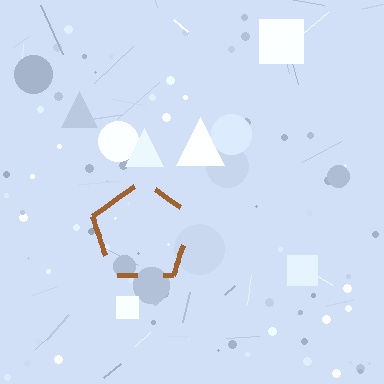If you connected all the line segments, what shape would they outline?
They would outline a pentagon.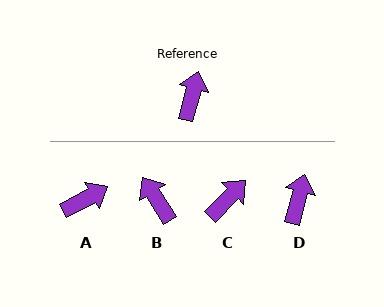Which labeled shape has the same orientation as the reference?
D.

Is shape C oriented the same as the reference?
No, it is off by about 30 degrees.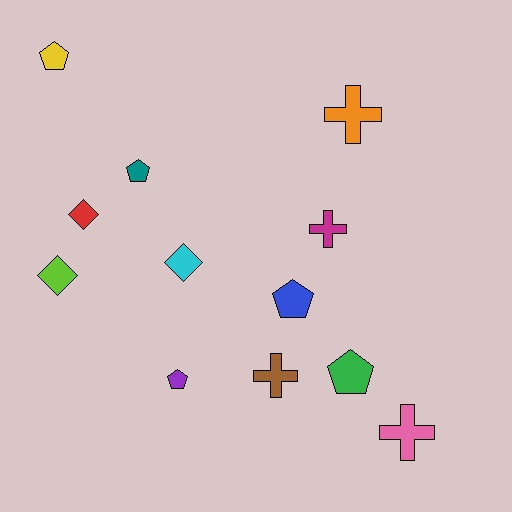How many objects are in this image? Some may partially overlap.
There are 12 objects.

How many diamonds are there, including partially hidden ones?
There are 3 diamonds.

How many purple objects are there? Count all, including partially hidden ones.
There is 1 purple object.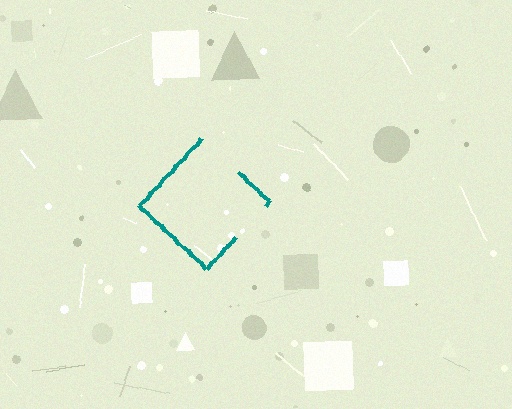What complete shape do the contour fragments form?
The contour fragments form a diamond.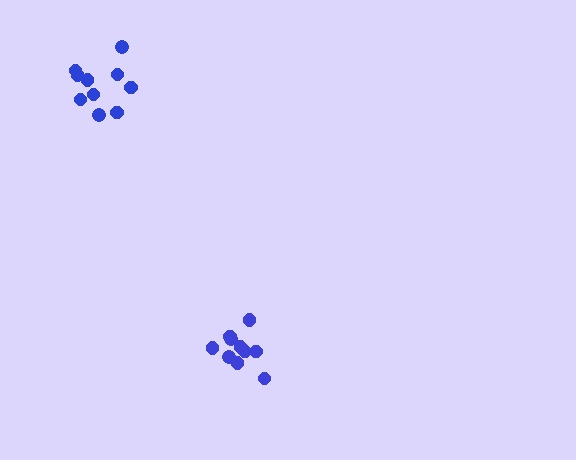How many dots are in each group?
Group 1: 10 dots, Group 2: 10 dots (20 total).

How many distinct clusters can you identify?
There are 2 distinct clusters.